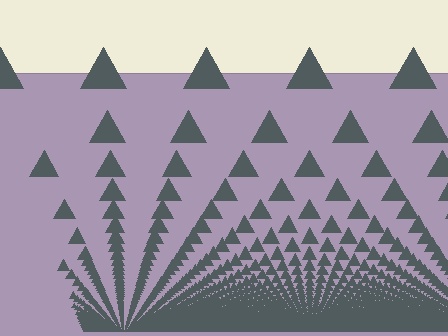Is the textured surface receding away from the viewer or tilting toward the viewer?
The surface appears to tilt toward the viewer. Texture elements get larger and sparser toward the top.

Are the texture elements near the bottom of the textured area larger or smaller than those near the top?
Smaller. The gradient is inverted — elements near the bottom are smaller and denser.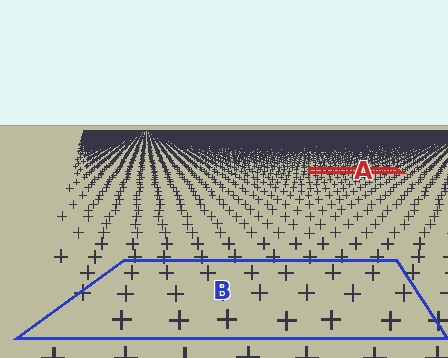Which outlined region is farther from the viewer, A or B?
Region A is farther from the viewer — the texture elements inside it appear smaller and more densely packed.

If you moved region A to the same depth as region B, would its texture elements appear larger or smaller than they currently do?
They would appear larger. At a closer depth, the same texture elements are projected at a bigger on-screen size.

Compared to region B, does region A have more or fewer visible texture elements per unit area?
Region A has more texture elements per unit area — they are packed more densely because it is farther away.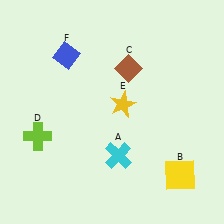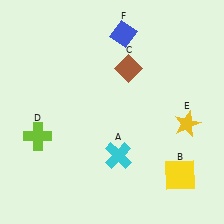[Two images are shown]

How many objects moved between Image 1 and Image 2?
2 objects moved between the two images.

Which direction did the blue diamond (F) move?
The blue diamond (F) moved right.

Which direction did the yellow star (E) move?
The yellow star (E) moved right.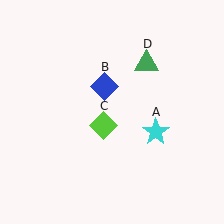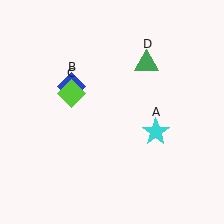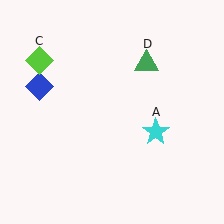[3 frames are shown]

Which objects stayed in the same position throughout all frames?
Cyan star (object A) and green triangle (object D) remained stationary.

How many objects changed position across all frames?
2 objects changed position: blue diamond (object B), lime diamond (object C).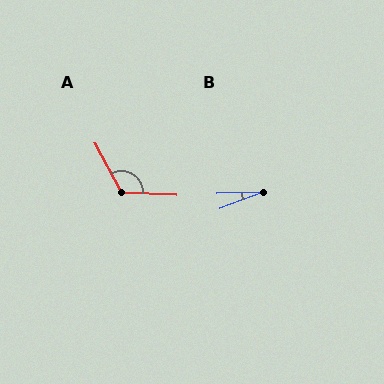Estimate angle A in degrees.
Approximately 121 degrees.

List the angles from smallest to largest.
B (19°), A (121°).